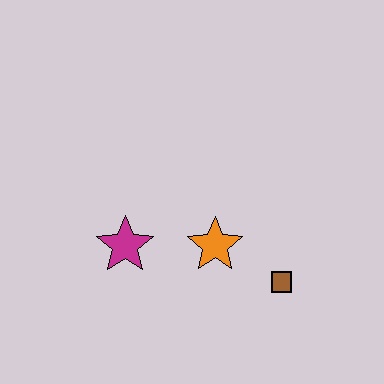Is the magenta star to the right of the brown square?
No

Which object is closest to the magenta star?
The orange star is closest to the magenta star.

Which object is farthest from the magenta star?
The brown square is farthest from the magenta star.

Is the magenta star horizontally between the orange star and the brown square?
No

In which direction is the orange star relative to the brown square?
The orange star is to the left of the brown square.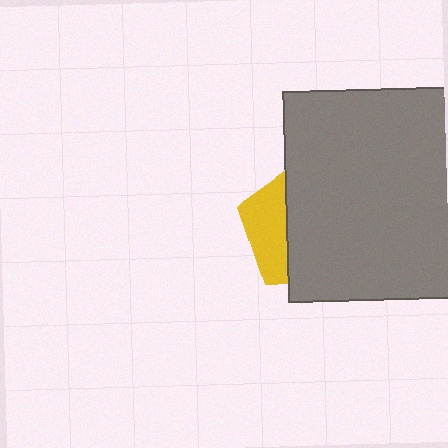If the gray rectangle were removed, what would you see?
You would see the complete yellow pentagon.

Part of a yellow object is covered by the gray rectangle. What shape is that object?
It is a pentagon.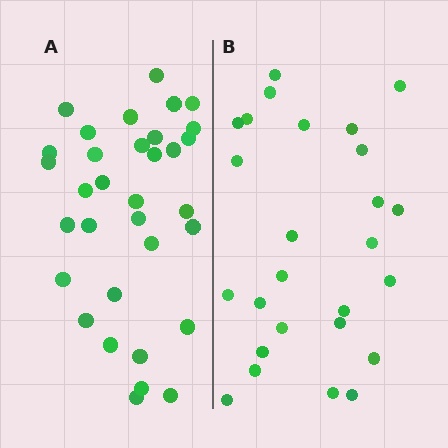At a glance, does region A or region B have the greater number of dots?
Region A (the left region) has more dots.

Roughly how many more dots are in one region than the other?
Region A has roughly 8 or so more dots than region B.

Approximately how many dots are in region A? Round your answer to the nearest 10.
About 30 dots. (The exact count is 33, which rounds to 30.)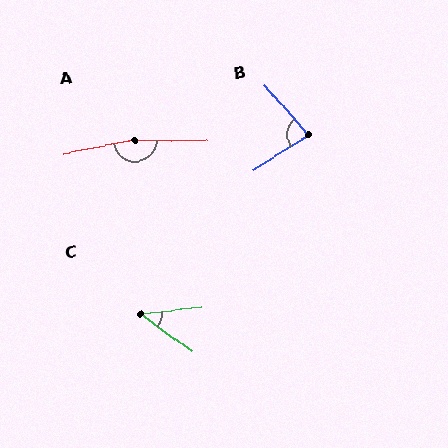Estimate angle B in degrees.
Approximately 82 degrees.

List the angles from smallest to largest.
C (42°), B (82°), A (168°).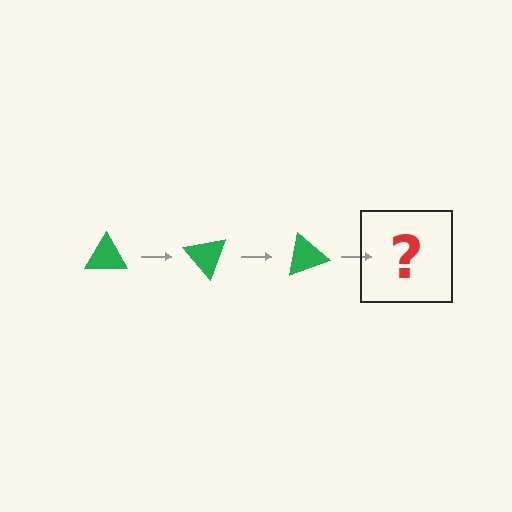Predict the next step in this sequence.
The next step is a green triangle rotated 150 degrees.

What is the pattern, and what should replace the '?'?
The pattern is that the triangle rotates 50 degrees each step. The '?' should be a green triangle rotated 150 degrees.